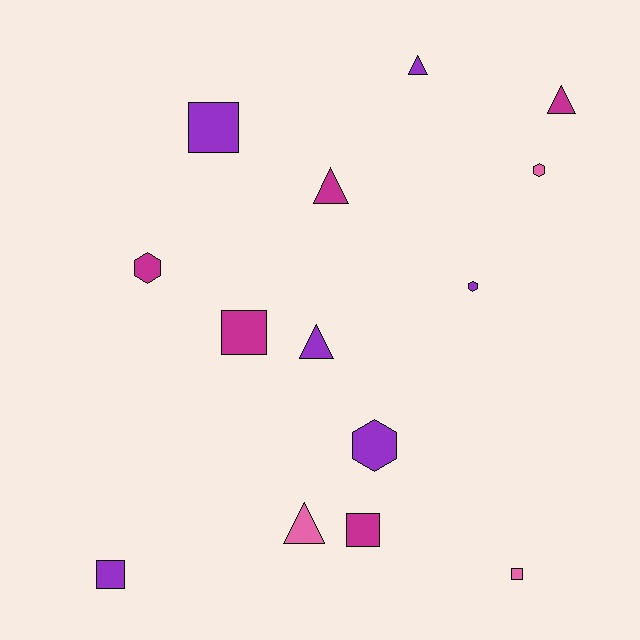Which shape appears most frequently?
Triangle, with 5 objects.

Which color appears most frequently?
Purple, with 6 objects.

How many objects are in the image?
There are 14 objects.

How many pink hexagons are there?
There is 1 pink hexagon.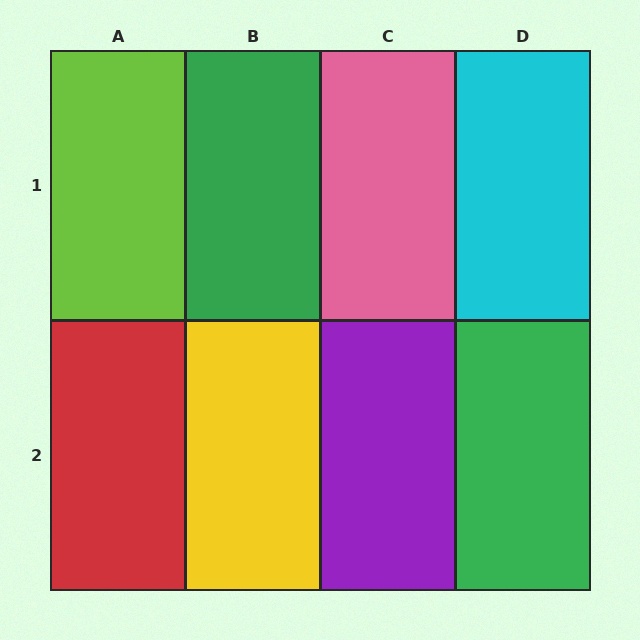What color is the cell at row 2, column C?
Purple.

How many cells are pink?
1 cell is pink.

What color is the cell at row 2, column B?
Yellow.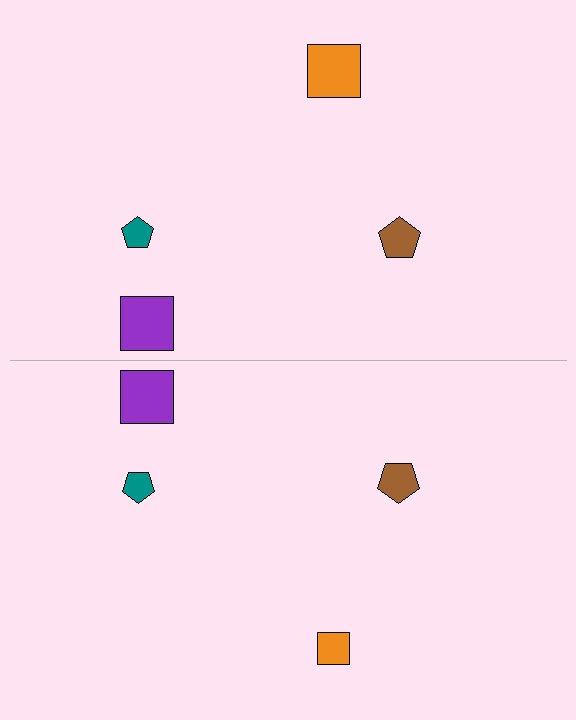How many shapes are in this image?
There are 8 shapes in this image.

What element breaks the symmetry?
The orange square on the bottom side has a different size than its mirror counterpart.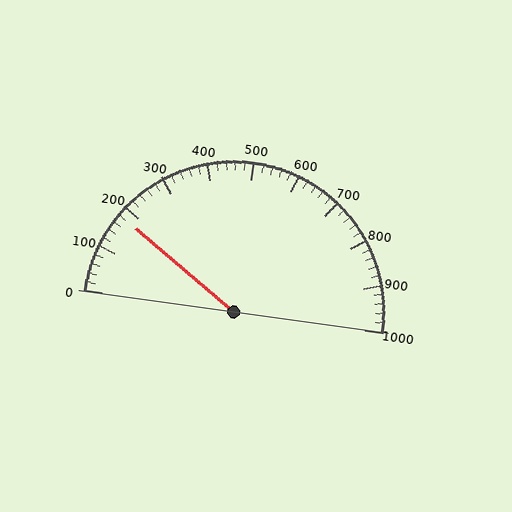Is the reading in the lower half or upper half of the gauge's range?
The reading is in the lower half of the range (0 to 1000).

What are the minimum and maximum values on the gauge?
The gauge ranges from 0 to 1000.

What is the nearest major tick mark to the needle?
The nearest major tick mark is 200.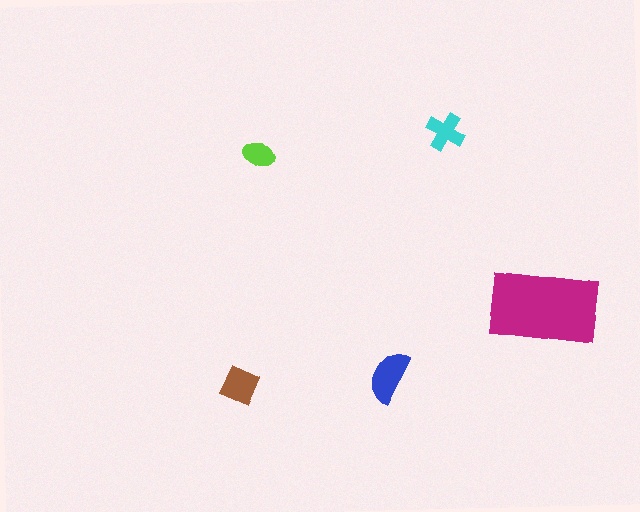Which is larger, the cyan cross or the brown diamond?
The brown diamond.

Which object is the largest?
The magenta rectangle.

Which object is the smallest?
The lime ellipse.